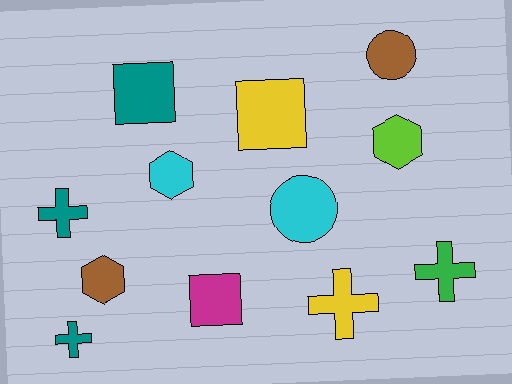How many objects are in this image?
There are 12 objects.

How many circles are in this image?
There are 2 circles.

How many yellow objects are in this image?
There are 2 yellow objects.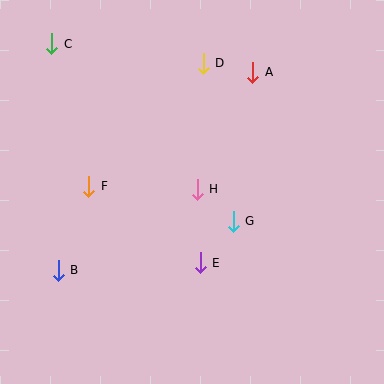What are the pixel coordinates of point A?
Point A is at (253, 72).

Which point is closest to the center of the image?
Point H at (197, 190) is closest to the center.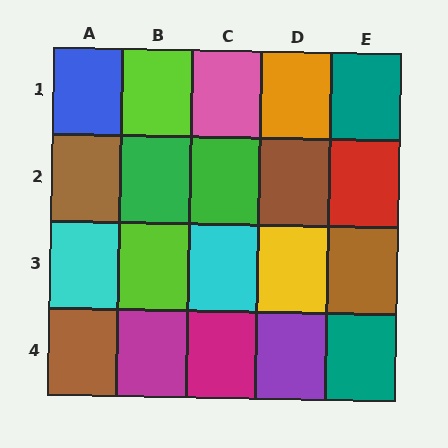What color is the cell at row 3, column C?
Cyan.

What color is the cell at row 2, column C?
Green.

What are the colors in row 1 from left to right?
Blue, lime, pink, orange, teal.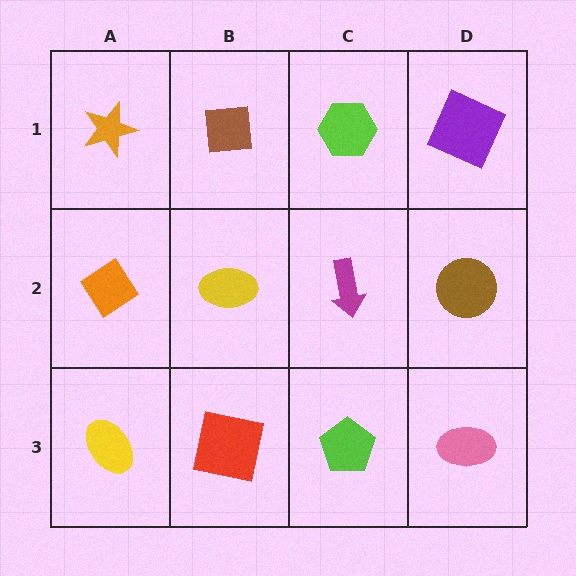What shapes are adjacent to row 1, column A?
An orange diamond (row 2, column A), a brown square (row 1, column B).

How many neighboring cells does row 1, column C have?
3.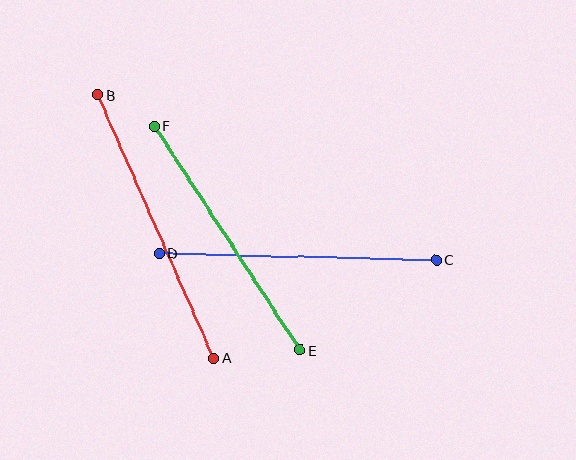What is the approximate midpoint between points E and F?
The midpoint is at approximately (227, 238) pixels.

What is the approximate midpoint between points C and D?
The midpoint is at approximately (298, 257) pixels.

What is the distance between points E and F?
The distance is approximately 267 pixels.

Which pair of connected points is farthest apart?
Points A and B are farthest apart.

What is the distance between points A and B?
The distance is approximately 287 pixels.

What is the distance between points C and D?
The distance is approximately 277 pixels.